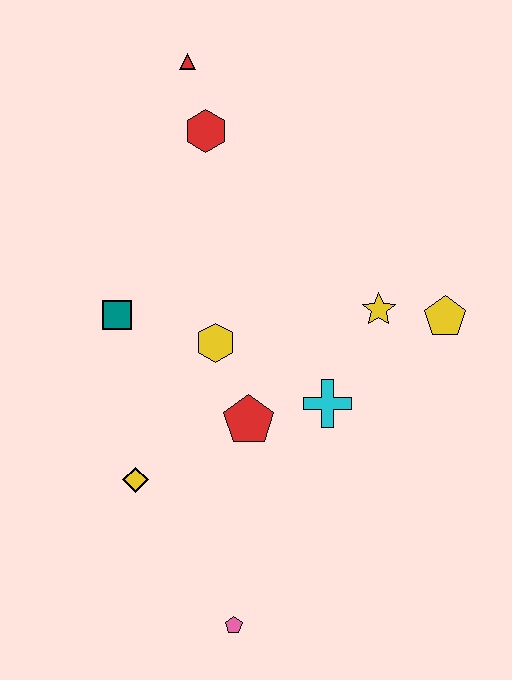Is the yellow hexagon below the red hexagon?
Yes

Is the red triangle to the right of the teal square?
Yes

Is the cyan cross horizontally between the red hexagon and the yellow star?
Yes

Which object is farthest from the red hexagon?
The pink pentagon is farthest from the red hexagon.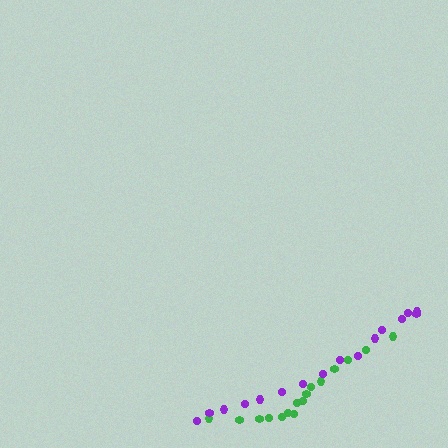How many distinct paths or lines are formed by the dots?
There are 2 distinct paths.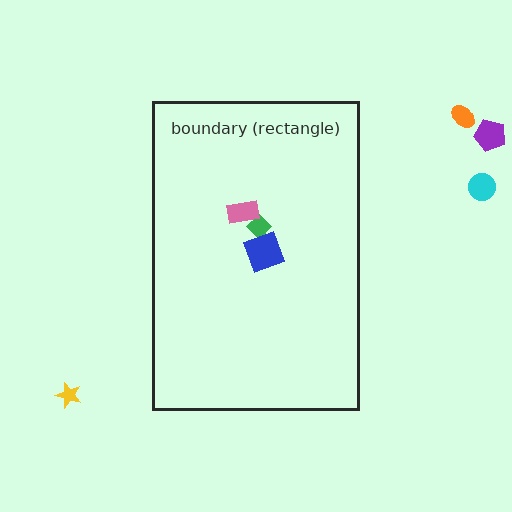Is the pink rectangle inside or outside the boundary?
Inside.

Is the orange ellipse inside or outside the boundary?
Outside.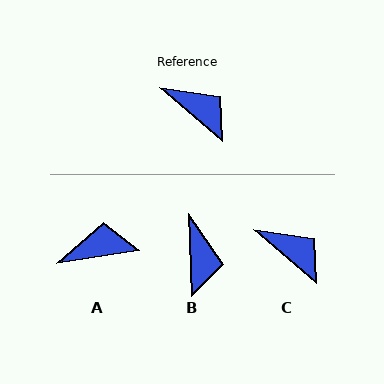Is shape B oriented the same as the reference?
No, it is off by about 48 degrees.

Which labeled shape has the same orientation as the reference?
C.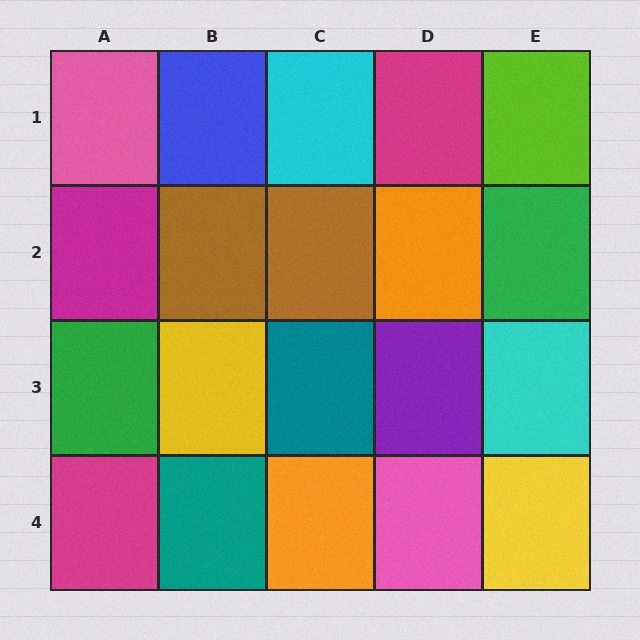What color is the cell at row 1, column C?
Cyan.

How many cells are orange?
2 cells are orange.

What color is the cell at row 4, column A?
Magenta.